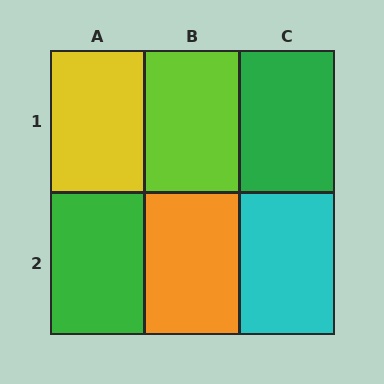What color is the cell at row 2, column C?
Cyan.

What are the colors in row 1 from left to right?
Yellow, lime, green.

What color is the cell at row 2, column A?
Green.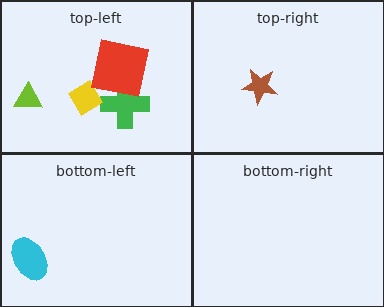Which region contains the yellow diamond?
The top-left region.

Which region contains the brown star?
The top-right region.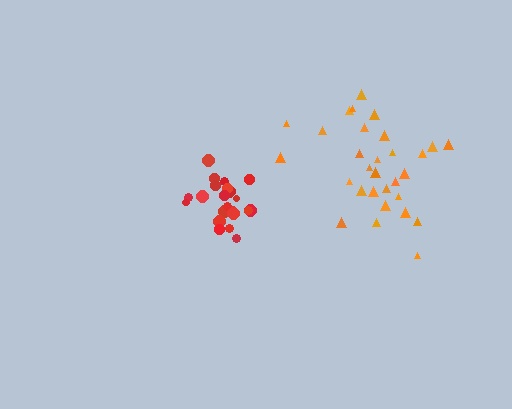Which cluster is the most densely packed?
Red.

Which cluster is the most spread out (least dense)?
Orange.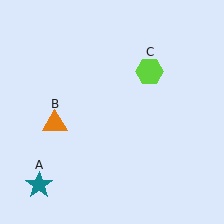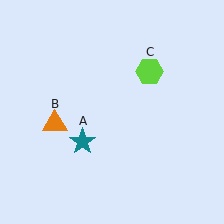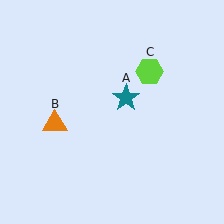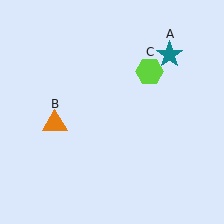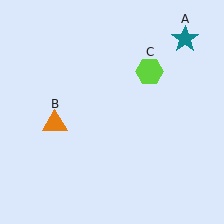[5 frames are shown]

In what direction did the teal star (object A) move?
The teal star (object A) moved up and to the right.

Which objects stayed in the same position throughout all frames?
Orange triangle (object B) and lime hexagon (object C) remained stationary.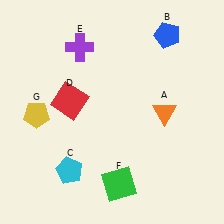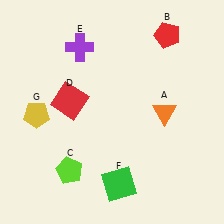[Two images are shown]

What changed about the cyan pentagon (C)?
In Image 1, C is cyan. In Image 2, it changed to lime.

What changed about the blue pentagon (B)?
In Image 1, B is blue. In Image 2, it changed to red.